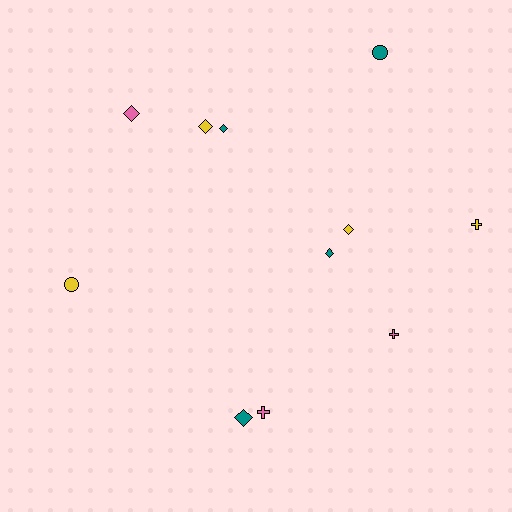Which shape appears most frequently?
Diamond, with 6 objects.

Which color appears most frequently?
Yellow, with 4 objects.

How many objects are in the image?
There are 11 objects.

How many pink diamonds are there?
There is 1 pink diamond.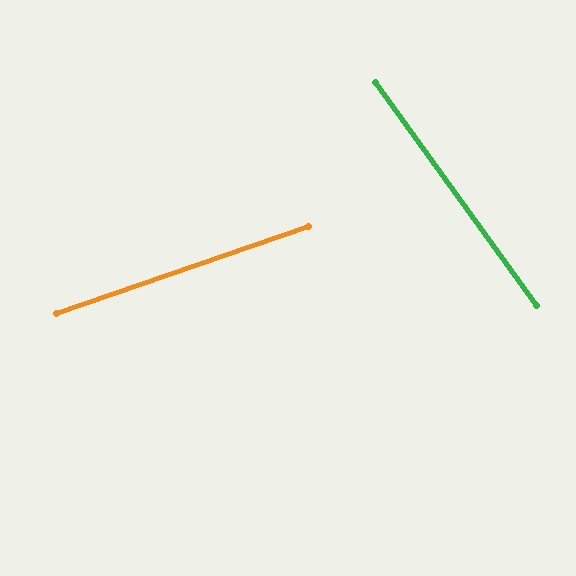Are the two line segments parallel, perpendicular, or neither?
Neither parallel nor perpendicular — they differ by about 73°.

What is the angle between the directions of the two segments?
Approximately 73 degrees.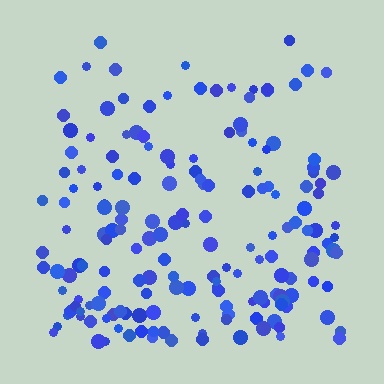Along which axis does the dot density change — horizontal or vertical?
Vertical.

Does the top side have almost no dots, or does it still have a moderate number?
Still a moderate number, just noticeably fewer than the bottom.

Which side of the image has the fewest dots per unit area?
The top.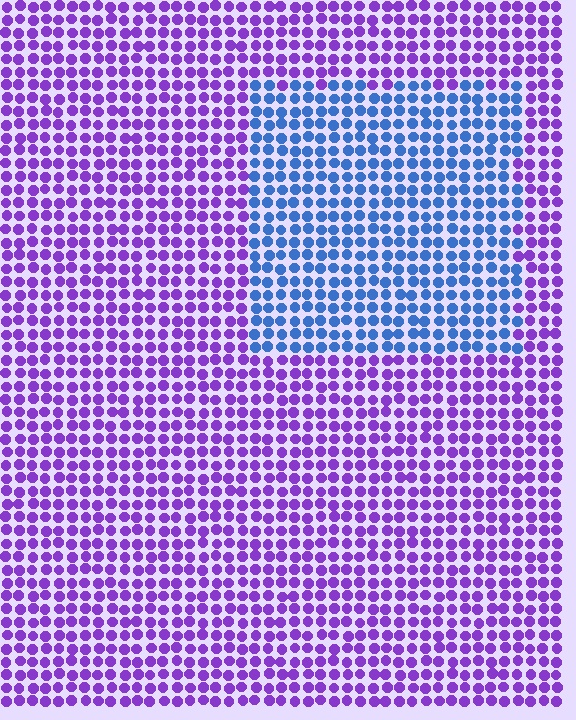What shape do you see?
I see a rectangle.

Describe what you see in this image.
The image is filled with small purple elements in a uniform arrangement. A rectangle-shaped region is visible where the elements are tinted to a slightly different hue, forming a subtle color boundary.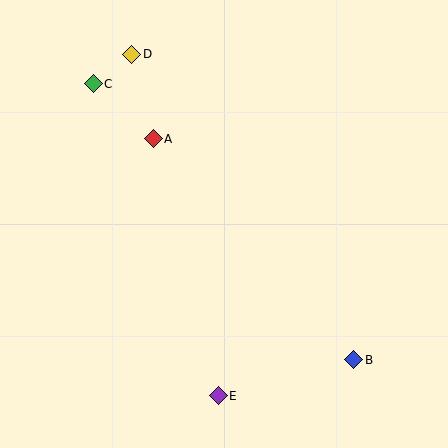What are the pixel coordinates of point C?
Point C is at (93, 84).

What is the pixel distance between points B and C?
The distance between B and C is 380 pixels.